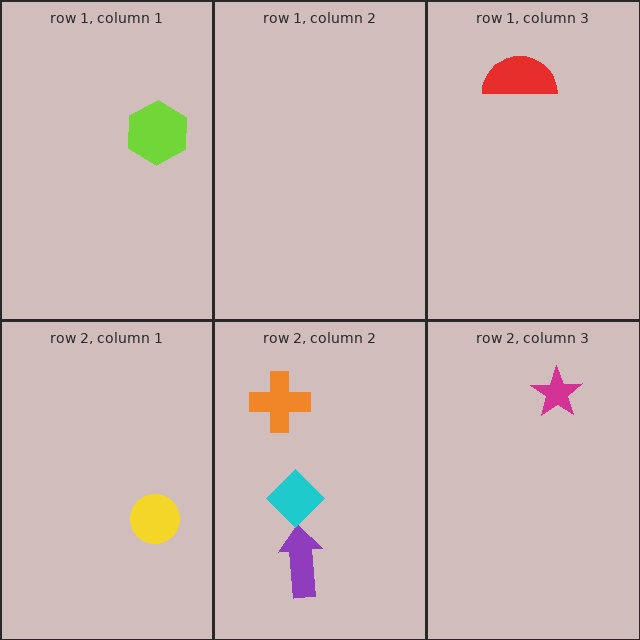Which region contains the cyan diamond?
The row 2, column 2 region.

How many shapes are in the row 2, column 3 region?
1.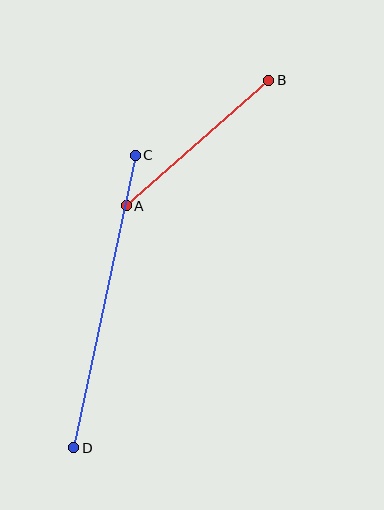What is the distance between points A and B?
The distance is approximately 190 pixels.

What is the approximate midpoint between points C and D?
The midpoint is at approximately (104, 301) pixels.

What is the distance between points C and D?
The distance is approximately 299 pixels.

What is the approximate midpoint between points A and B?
The midpoint is at approximately (198, 143) pixels.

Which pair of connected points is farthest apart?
Points C and D are farthest apart.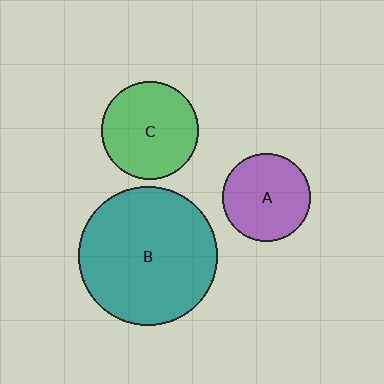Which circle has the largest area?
Circle B (teal).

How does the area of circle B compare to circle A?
Approximately 2.5 times.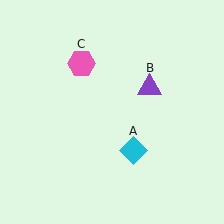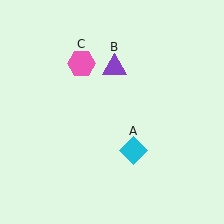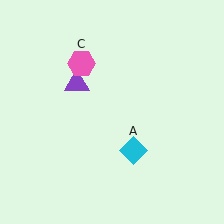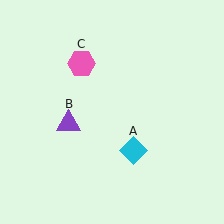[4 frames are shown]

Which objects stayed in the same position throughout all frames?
Cyan diamond (object A) and pink hexagon (object C) remained stationary.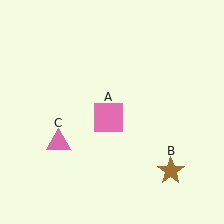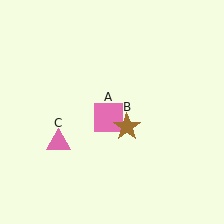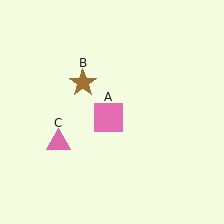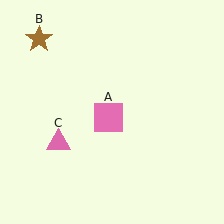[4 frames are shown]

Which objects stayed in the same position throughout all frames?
Pink square (object A) and pink triangle (object C) remained stationary.